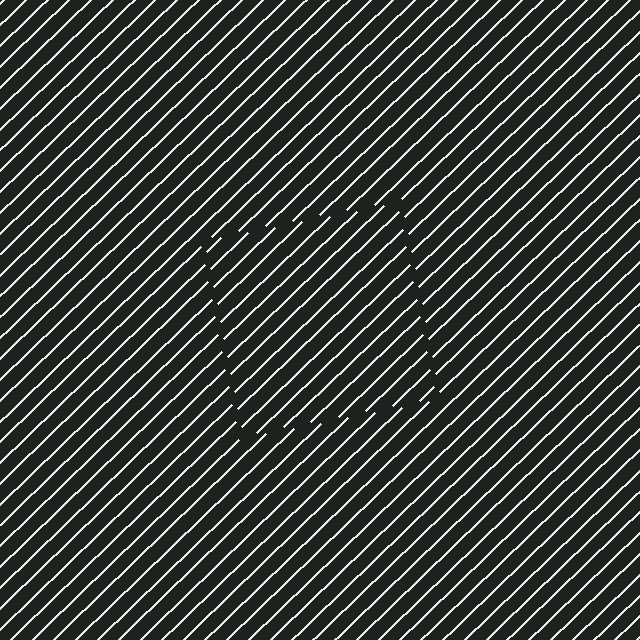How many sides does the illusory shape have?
4 sides — the line-ends trace a square.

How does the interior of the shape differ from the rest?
The interior of the shape contains the same grating, shifted by half a period — the contour is defined by the phase discontinuity where line-ends from the inner and outer gratings abut.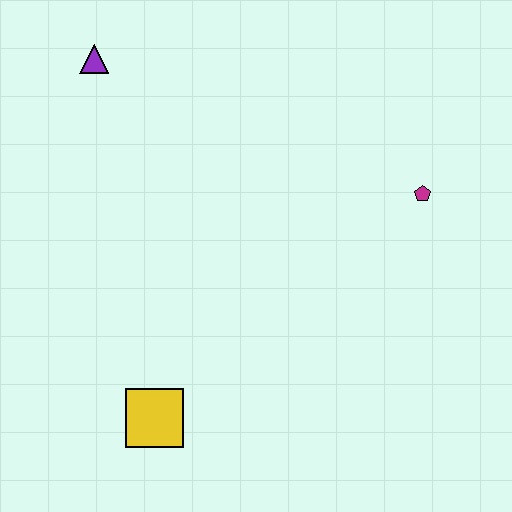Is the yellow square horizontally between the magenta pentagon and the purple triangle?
Yes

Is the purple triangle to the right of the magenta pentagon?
No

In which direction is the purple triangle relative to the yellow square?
The purple triangle is above the yellow square.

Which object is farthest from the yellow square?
The purple triangle is farthest from the yellow square.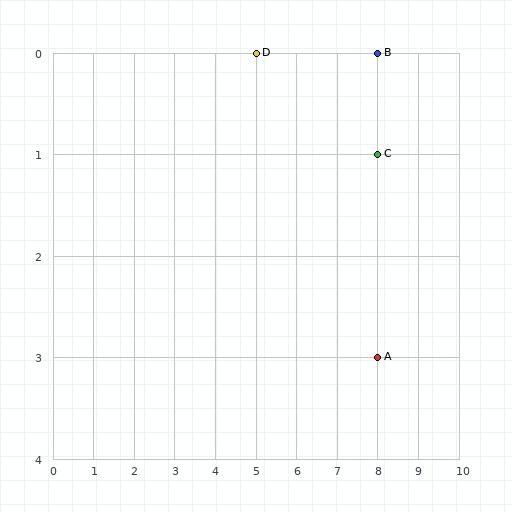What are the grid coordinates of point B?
Point B is at grid coordinates (8, 0).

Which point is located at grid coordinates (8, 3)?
Point A is at (8, 3).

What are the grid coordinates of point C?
Point C is at grid coordinates (8, 1).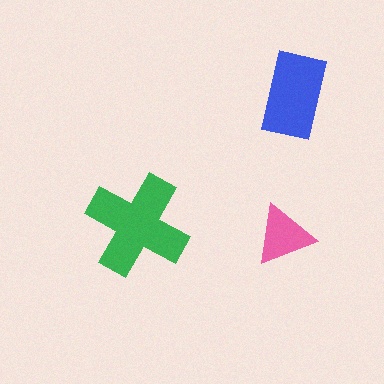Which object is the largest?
The green cross.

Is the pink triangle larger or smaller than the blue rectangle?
Smaller.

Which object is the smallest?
The pink triangle.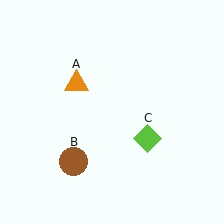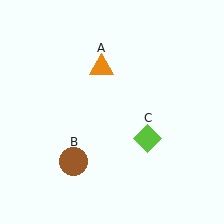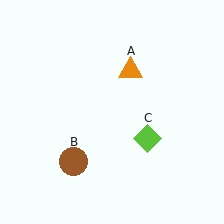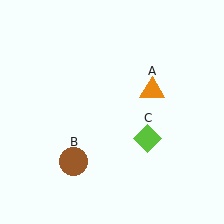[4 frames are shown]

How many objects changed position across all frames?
1 object changed position: orange triangle (object A).